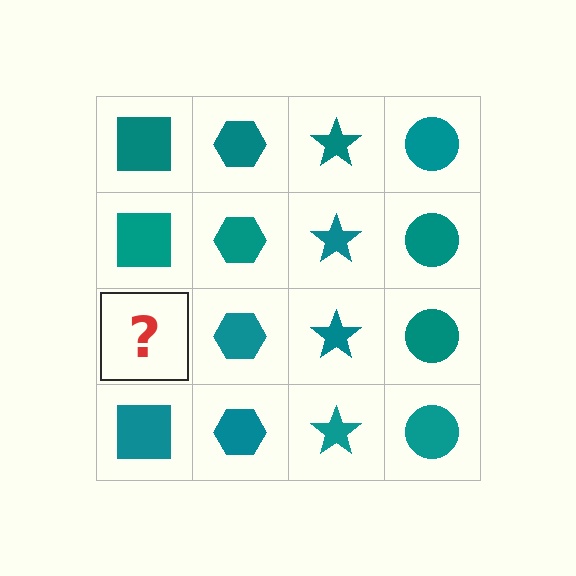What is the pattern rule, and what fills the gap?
The rule is that each column has a consistent shape. The gap should be filled with a teal square.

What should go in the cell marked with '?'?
The missing cell should contain a teal square.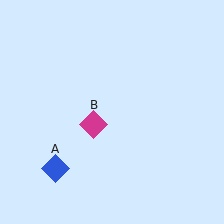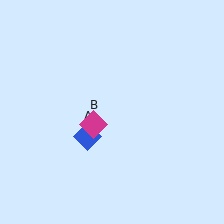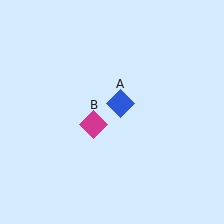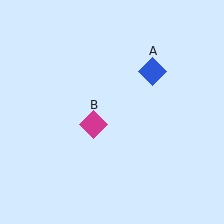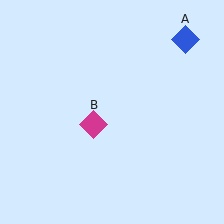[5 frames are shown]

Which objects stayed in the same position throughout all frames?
Magenta diamond (object B) remained stationary.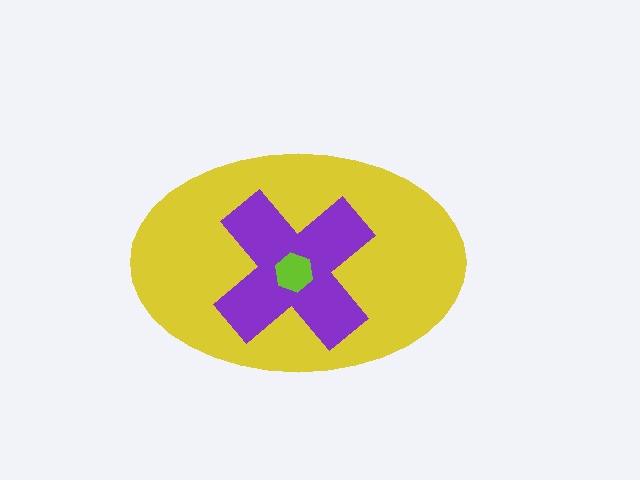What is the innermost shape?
The lime hexagon.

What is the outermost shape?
The yellow ellipse.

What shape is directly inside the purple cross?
The lime hexagon.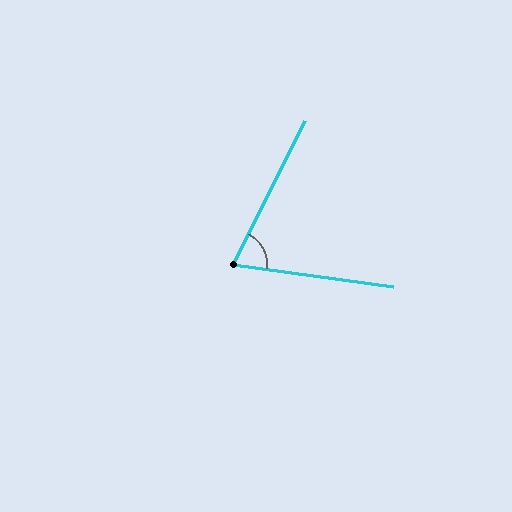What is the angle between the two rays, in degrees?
Approximately 72 degrees.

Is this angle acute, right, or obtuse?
It is acute.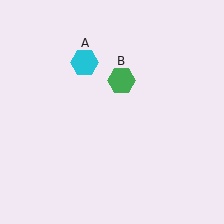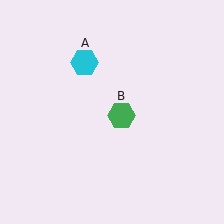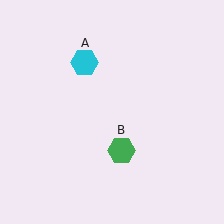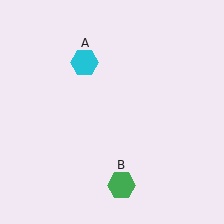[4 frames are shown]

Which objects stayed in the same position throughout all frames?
Cyan hexagon (object A) remained stationary.